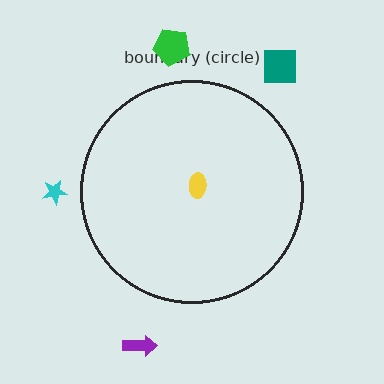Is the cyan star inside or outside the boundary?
Outside.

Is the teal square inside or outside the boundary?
Outside.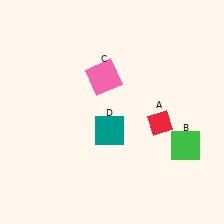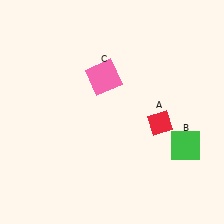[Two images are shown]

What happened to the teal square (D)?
The teal square (D) was removed in Image 2. It was in the bottom-left area of Image 1.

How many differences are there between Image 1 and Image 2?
There is 1 difference between the two images.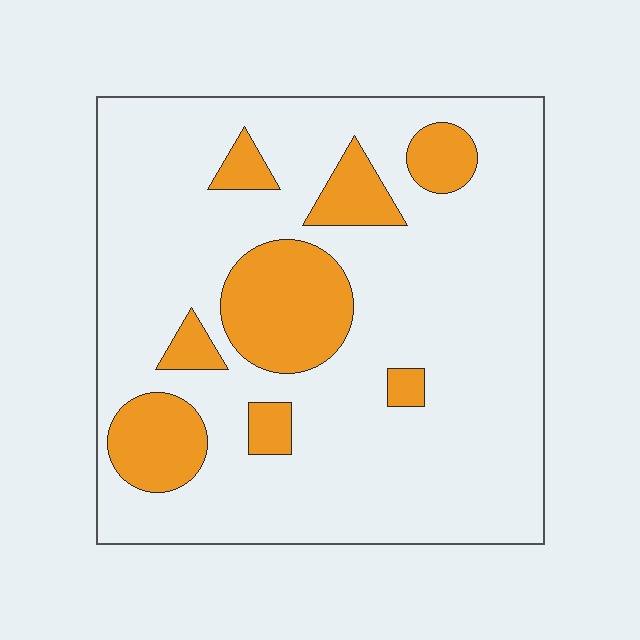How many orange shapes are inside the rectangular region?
8.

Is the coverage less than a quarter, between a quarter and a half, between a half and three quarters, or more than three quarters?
Less than a quarter.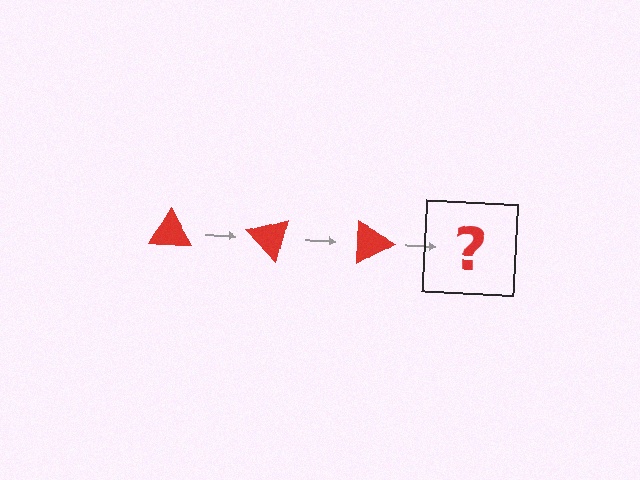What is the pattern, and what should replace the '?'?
The pattern is that the triangle rotates 45 degrees each step. The '?' should be a red triangle rotated 135 degrees.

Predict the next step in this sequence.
The next step is a red triangle rotated 135 degrees.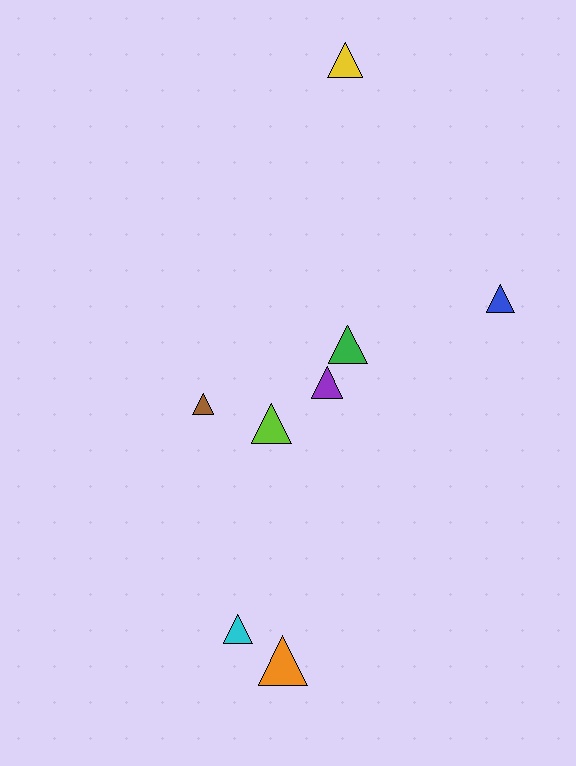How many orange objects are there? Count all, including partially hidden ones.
There is 1 orange object.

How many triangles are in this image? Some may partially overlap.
There are 8 triangles.